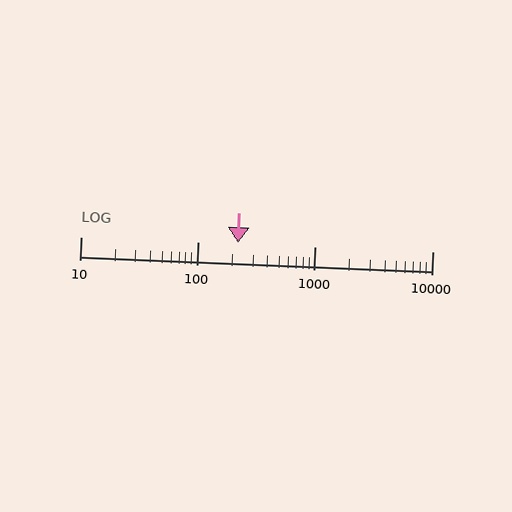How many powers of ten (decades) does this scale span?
The scale spans 3 decades, from 10 to 10000.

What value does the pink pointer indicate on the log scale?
The pointer indicates approximately 220.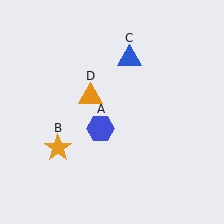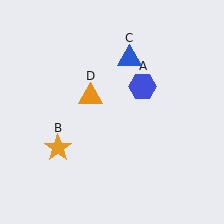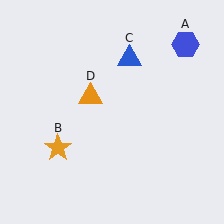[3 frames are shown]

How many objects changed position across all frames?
1 object changed position: blue hexagon (object A).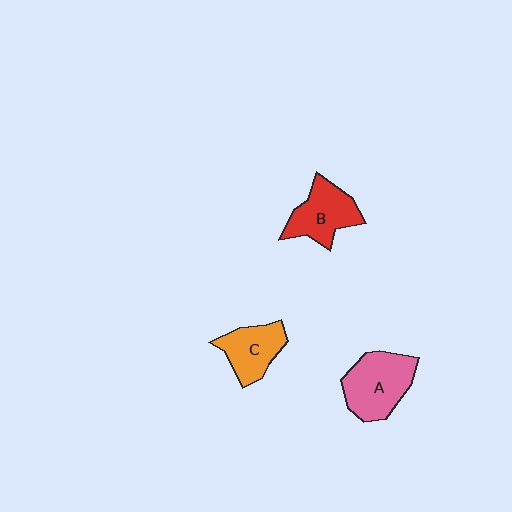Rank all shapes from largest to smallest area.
From largest to smallest: A (pink), B (red), C (orange).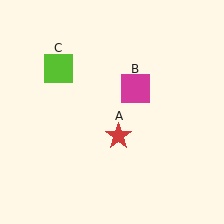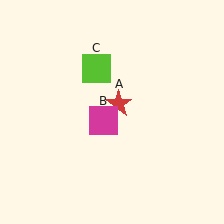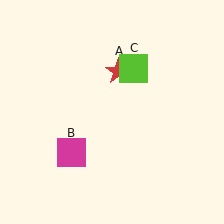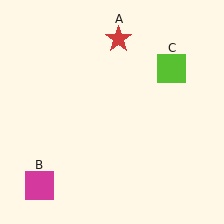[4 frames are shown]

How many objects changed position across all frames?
3 objects changed position: red star (object A), magenta square (object B), lime square (object C).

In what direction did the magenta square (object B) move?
The magenta square (object B) moved down and to the left.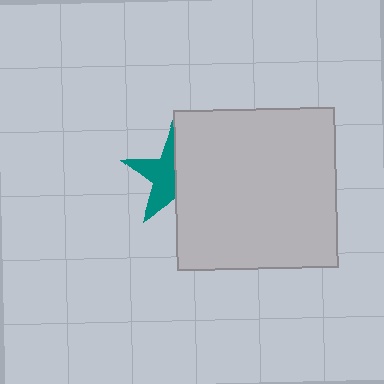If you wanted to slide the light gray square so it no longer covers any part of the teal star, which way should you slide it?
Slide it right — that is the most direct way to separate the two shapes.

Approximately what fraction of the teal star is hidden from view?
Roughly 48% of the teal star is hidden behind the light gray square.